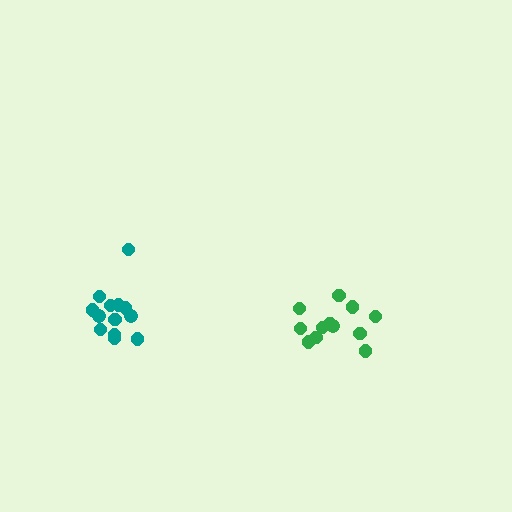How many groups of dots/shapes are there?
There are 2 groups.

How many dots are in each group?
Group 1: 13 dots, Group 2: 12 dots (25 total).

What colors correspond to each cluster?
The clusters are colored: teal, green.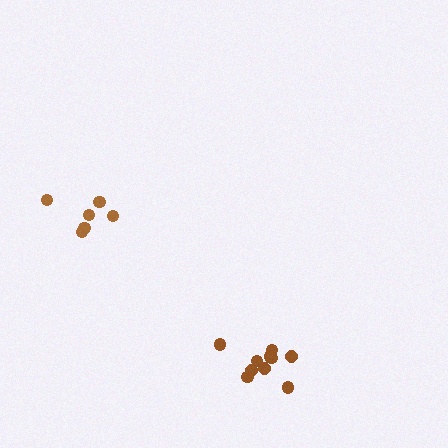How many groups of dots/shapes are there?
There are 2 groups.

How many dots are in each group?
Group 1: 10 dots, Group 2: 6 dots (16 total).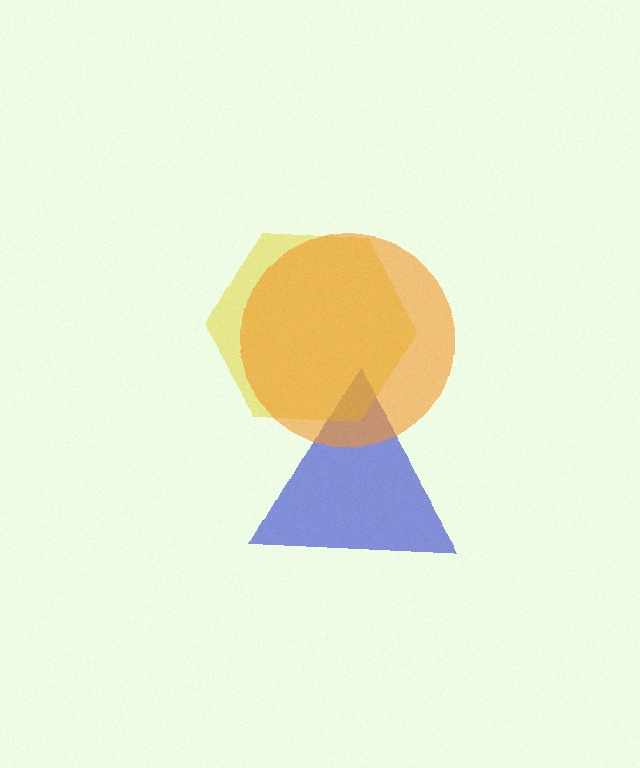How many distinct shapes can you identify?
There are 3 distinct shapes: a blue triangle, a yellow hexagon, an orange circle.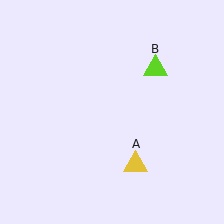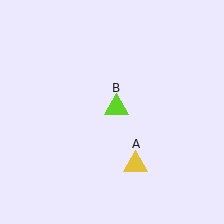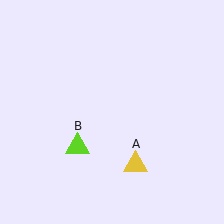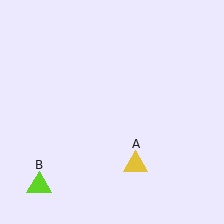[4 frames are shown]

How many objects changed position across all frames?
1 object changed position: lime triangle (object B).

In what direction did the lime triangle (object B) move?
The lime triangle (object B) moved down and to the left.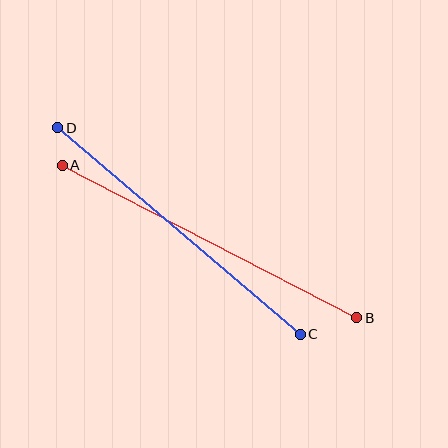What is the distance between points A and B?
The distance is approximately 332 pixels.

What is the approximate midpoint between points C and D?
The midpoint is at approximately (179, 231) pixels.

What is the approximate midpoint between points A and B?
The midpoint is at approximately (210, 241) pixels.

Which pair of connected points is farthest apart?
Points A and B are farthest apart.